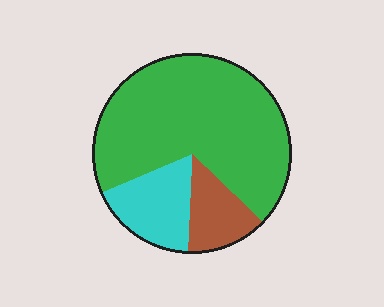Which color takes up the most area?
Green, at roughly 70%.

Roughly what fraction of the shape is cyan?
Cyan covers around 20% of the shape.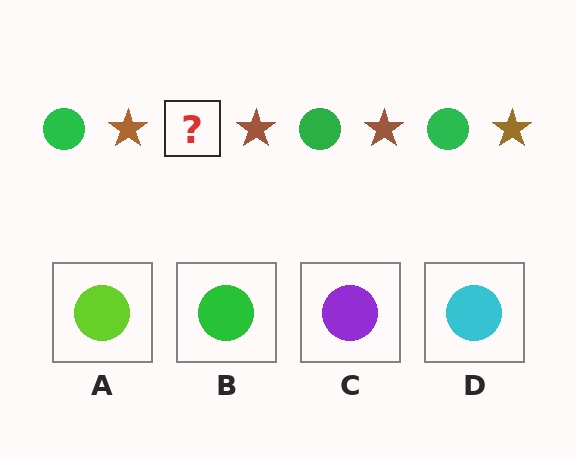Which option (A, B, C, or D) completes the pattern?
B.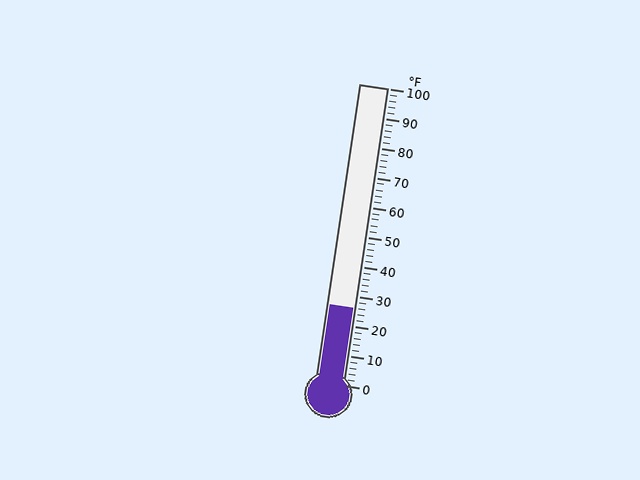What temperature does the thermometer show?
The thermometer shows approximately 26°F.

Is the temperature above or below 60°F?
The temperature is below 60°F.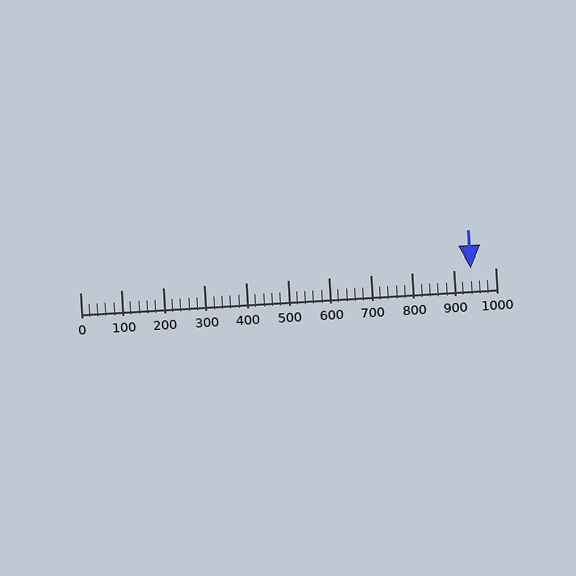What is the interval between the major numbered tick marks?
The major tick marks are spaced 100 units apart.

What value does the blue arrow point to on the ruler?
The blue arrow points to approximately 940.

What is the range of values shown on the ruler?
The ruler shows values from 0 to 1000.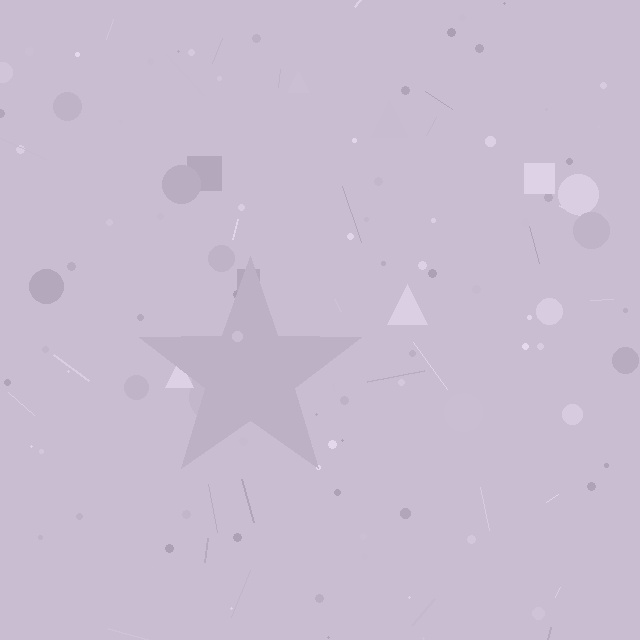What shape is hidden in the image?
A star is hidden in the image.